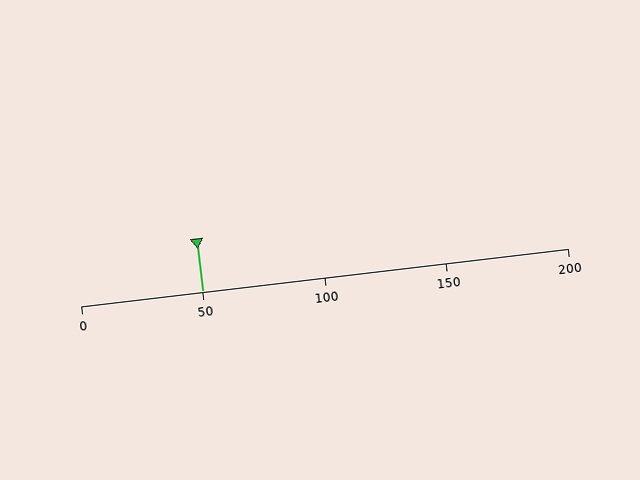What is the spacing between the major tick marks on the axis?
The major ticks are spaced 50 apart.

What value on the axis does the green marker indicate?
The marker indicates approximately 50.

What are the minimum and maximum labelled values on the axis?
The axis runs from 0 to 200.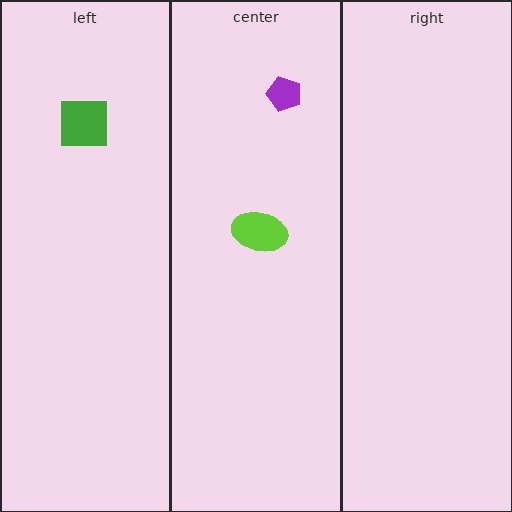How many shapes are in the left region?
1.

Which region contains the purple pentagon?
The center region.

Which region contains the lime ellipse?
The center region.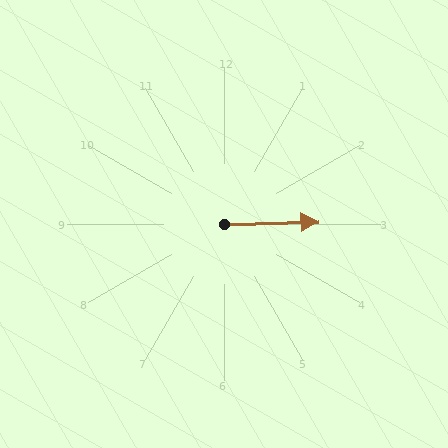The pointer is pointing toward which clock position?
Roughly 3 o'clock.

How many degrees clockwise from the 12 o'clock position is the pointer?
Approximately 88 degrees.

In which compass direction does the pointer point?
East.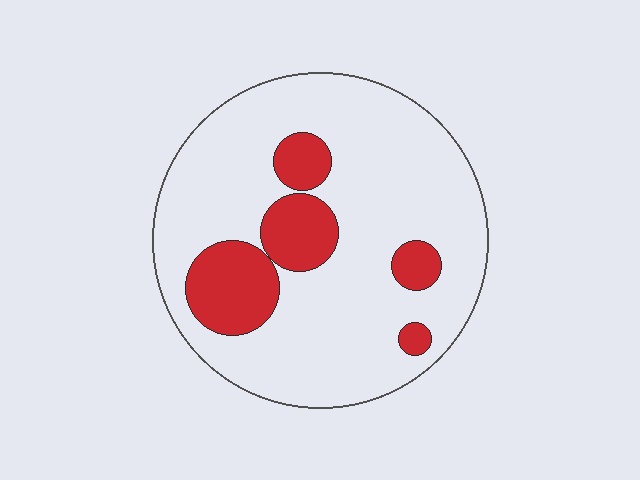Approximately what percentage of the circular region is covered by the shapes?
Approximately 20%.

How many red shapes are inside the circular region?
5.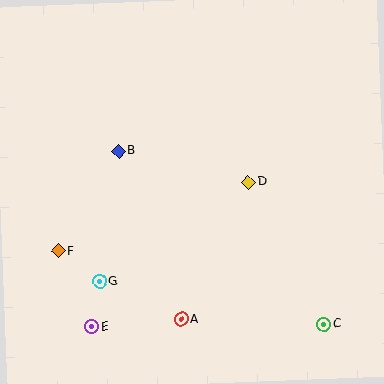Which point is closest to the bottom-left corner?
Point E is closest to the bottom-left corner.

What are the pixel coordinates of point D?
Point D is at (248, 182).